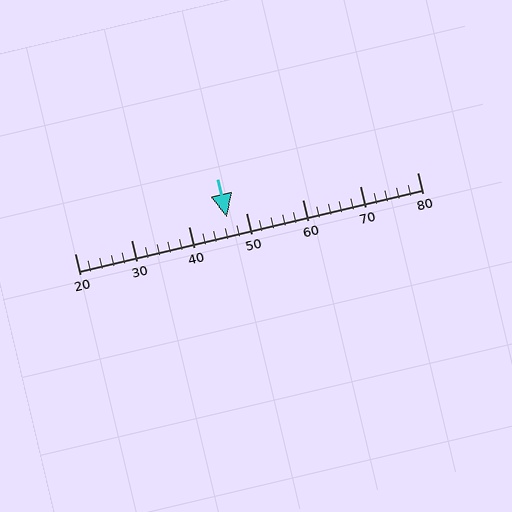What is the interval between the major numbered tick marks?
The major tick marks are spaced 10 units apart.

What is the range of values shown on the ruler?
The ruler shows values from 20 to 80.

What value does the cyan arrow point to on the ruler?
The cyan arrow points to approximately 47.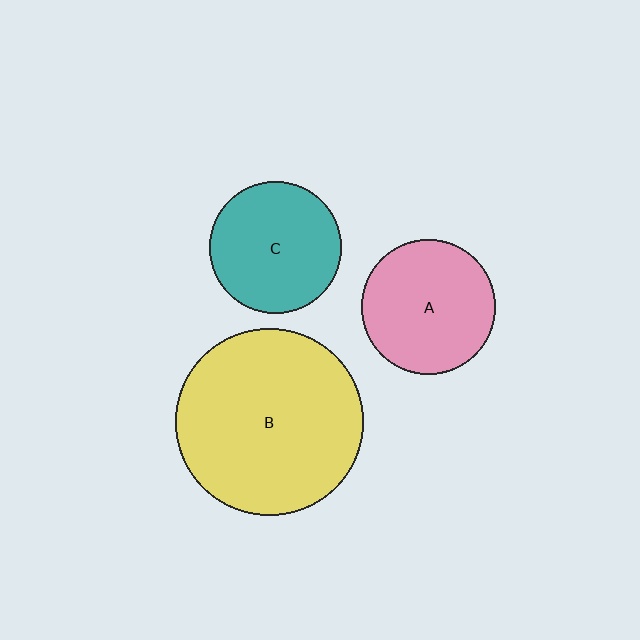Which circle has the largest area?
Circle B (yellow).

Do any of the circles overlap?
No, none of the circles overlap.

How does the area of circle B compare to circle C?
Approximately 2.0 times.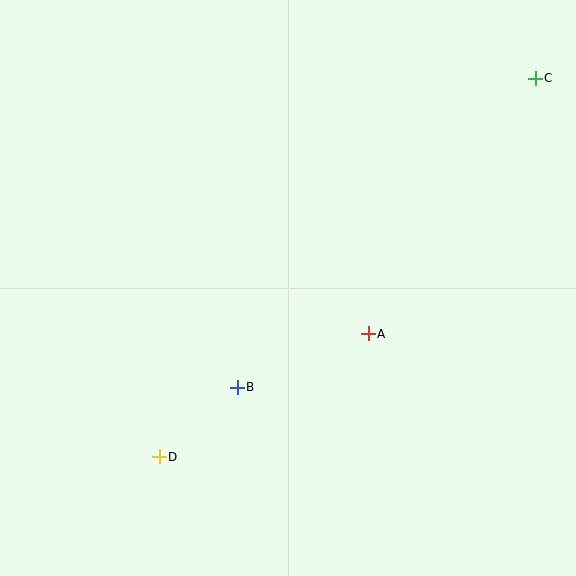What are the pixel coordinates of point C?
Point C is at (535, 78).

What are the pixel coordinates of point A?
Point A is at (368, 334).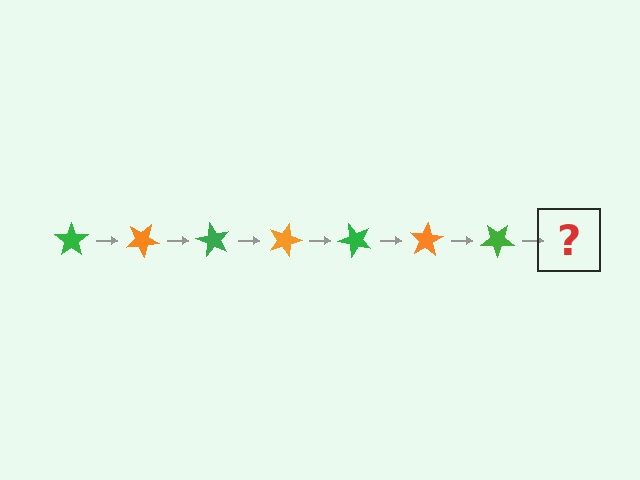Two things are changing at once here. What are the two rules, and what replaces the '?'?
The two rules are that it rotates 30 degrees each step and the color cycles through green and orange. The '?' should be an orange star, rotated 210 degrees from the start.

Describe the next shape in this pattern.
It should be an orange star, rotated 210 degrees from the start.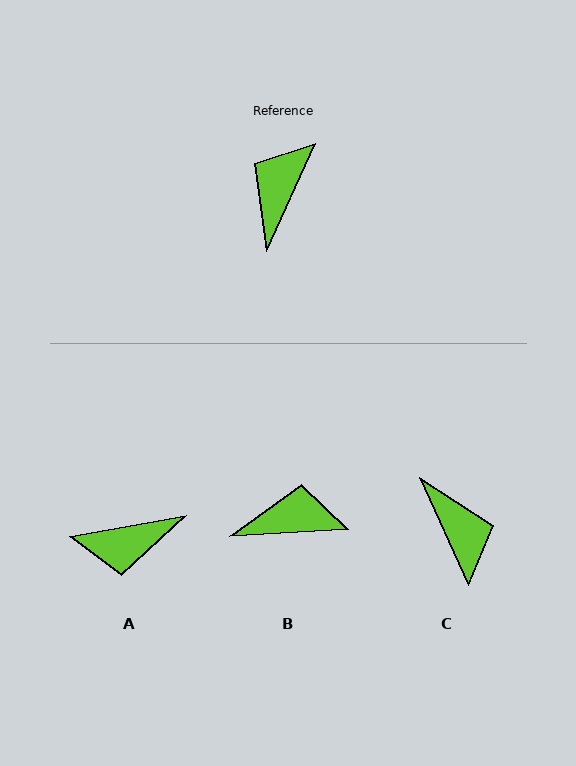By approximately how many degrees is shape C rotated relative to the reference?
Approximately 131 degrees clockwise.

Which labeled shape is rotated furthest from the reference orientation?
C, about 131 degrees away.